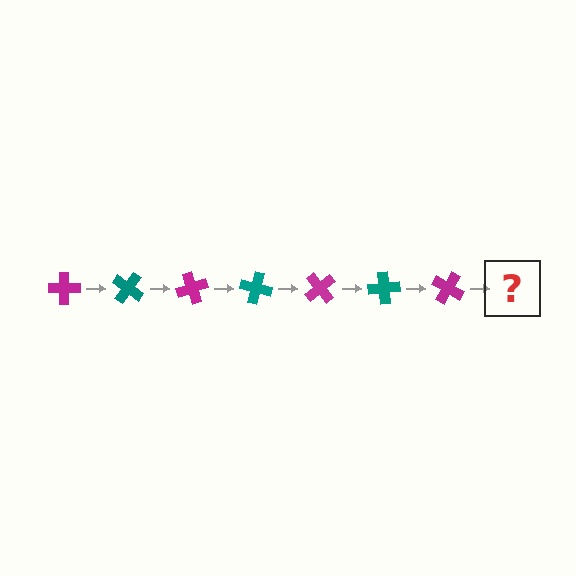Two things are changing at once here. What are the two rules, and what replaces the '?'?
The two rules are that it rotates 35 degrees each step and the color cycles through magenta and teal. The '?' should be a teal cross, rotated 245 degrees from the start.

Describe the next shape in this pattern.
It should be a teal cross, rotated 245 degrees from the start.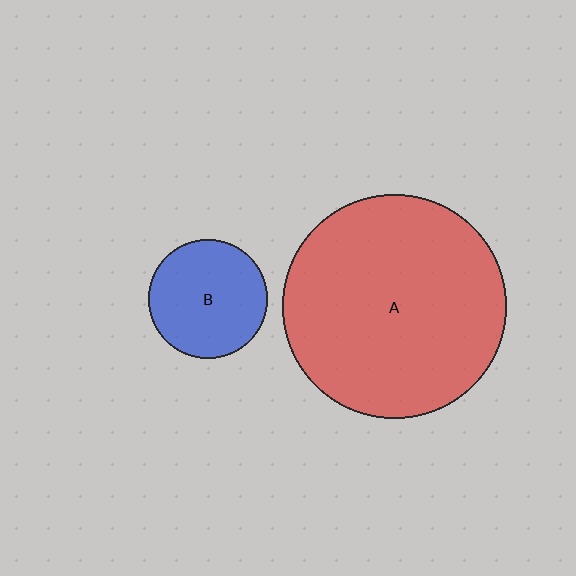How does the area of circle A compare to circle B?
Approximately 3.6 times.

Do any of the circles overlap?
No, none of the circles overlap.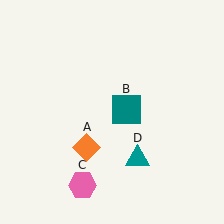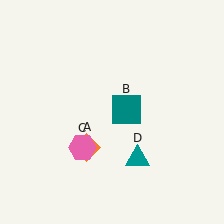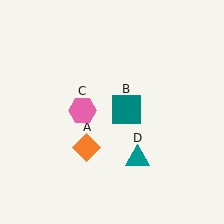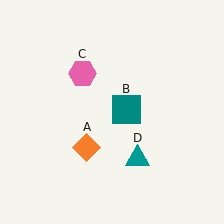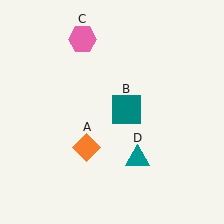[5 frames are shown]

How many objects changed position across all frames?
1 object changed position: pink hexagon (object C).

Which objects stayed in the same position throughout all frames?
Orange diamond (object A) and teal square (object B) and teal triangle (object D) remained stationary.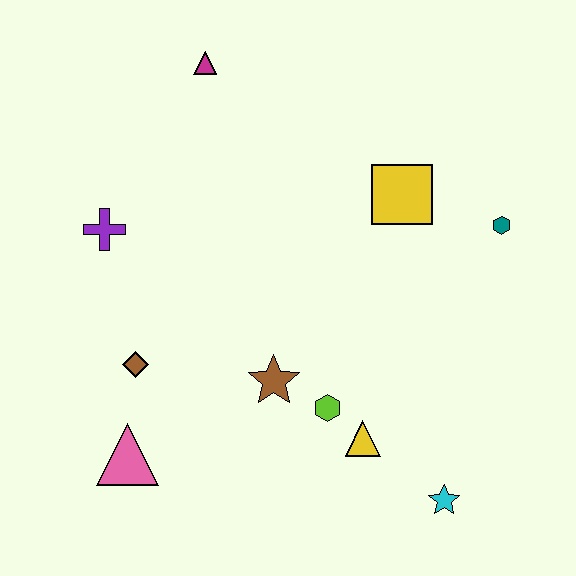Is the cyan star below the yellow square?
Yes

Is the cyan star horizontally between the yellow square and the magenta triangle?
No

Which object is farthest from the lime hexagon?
The magenta triangle is farthest from the lime hexagon.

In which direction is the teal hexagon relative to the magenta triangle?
The teal hexagon is to the right of the magenta triangle.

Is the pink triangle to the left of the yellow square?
Yes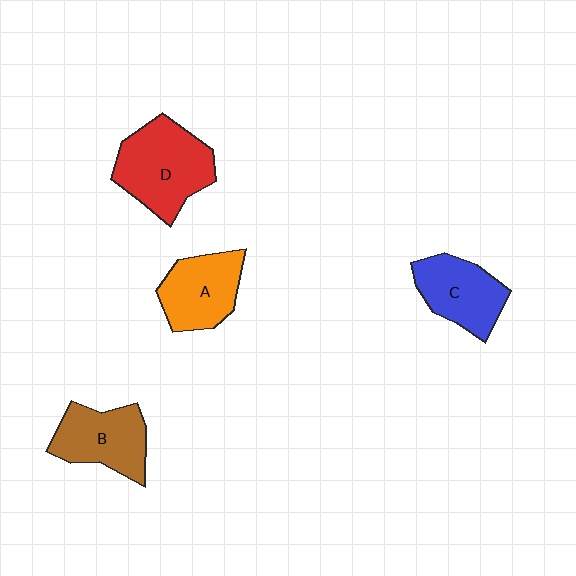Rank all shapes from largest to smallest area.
From largest to smallest: D (red), B (brown), A (orange), C (blue).